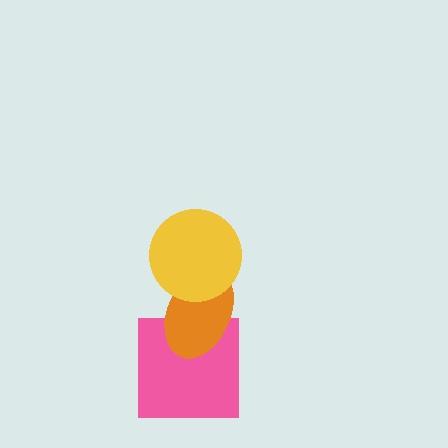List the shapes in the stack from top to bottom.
From top to bottom: the yellow circle, the orange ellipse, the pink square.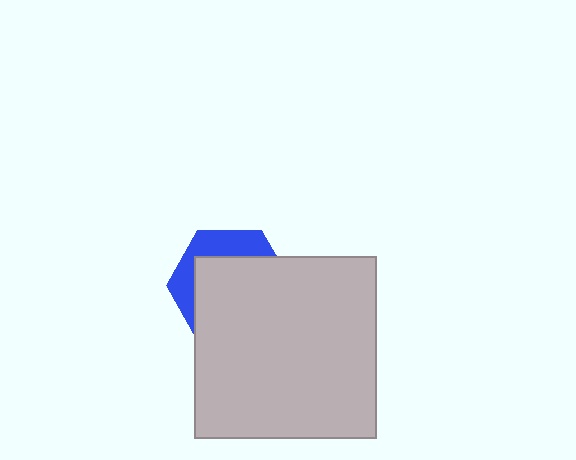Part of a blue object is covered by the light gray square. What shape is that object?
It is a hexagon.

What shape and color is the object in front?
The object in front is a light gray square.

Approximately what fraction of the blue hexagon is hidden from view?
Roughly 69% of the blue hexagon is hidden behind the light gray square.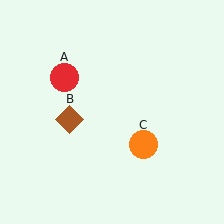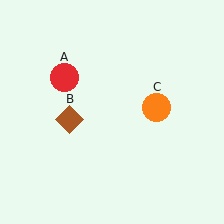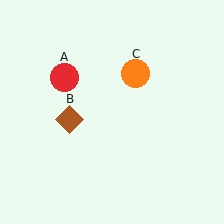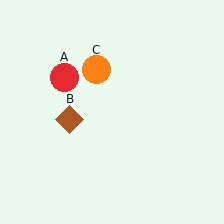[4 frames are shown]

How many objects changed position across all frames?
1 object changed position: orange circle (object C).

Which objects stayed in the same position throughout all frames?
Red circle (object A) and brown diamond (object B) remained stationary.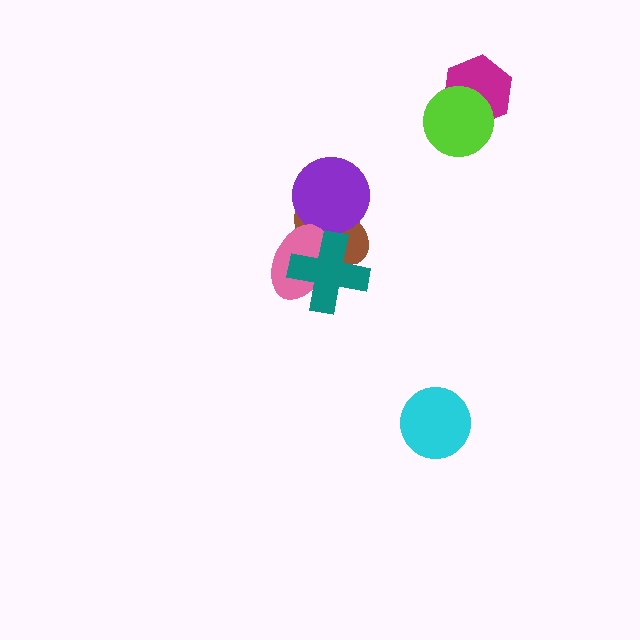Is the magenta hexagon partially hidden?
Yes, it is partially covered by another shape.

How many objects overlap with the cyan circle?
0 objects overlap with the cyan circle.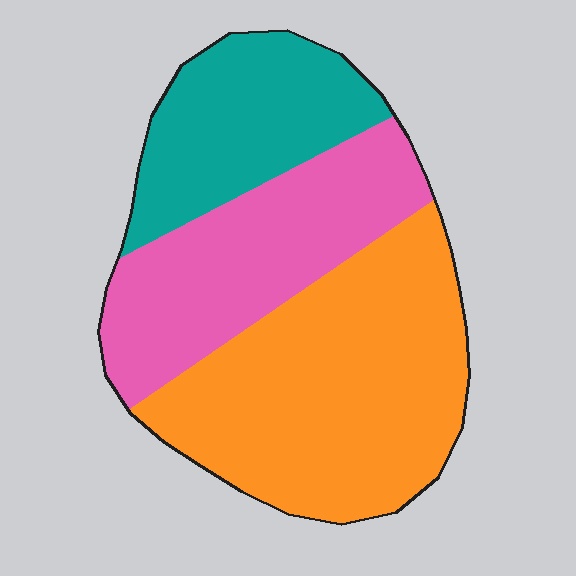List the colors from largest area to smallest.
From largest to smallest: orange, pink, teal.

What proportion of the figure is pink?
Pink covers around 30% of the figure.